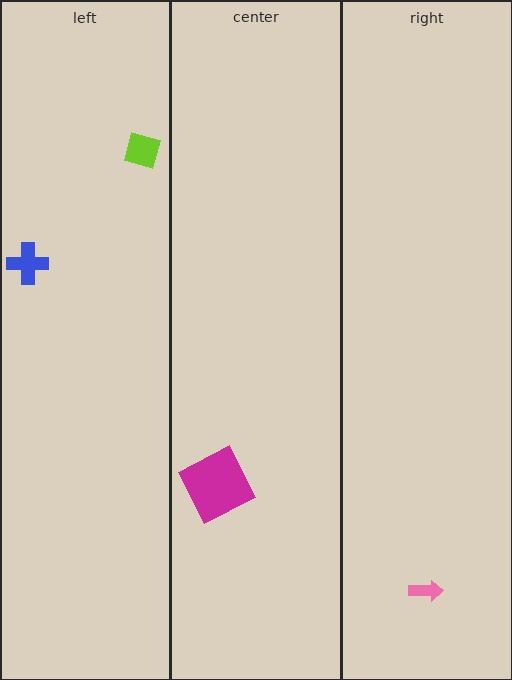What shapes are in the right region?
The pink arrow.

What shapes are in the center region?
The magenta square.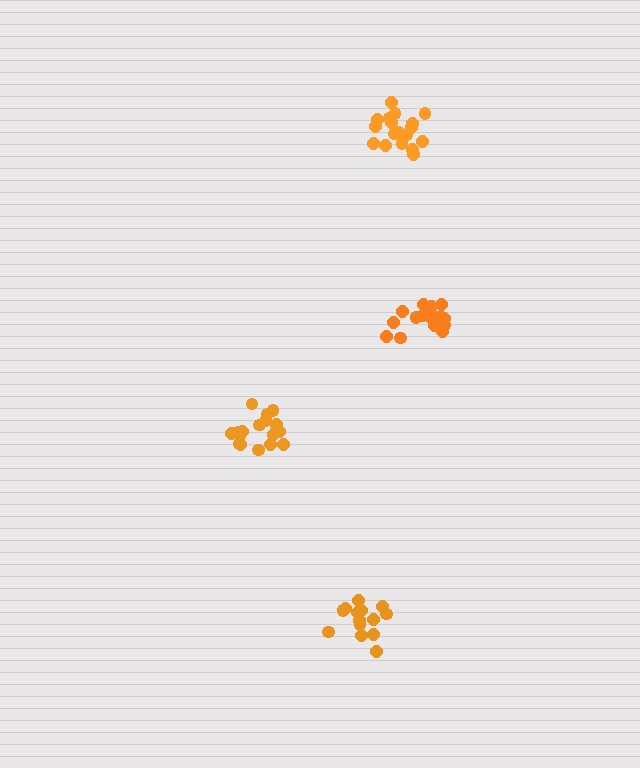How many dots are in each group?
Group 1: 18 dots, Group 2: 18 dots, Group 3: 19 dots, Group 4: 14 dots (69 total).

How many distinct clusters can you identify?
There are 4 distinct clusters.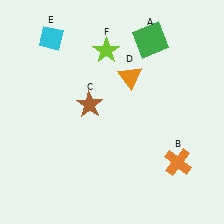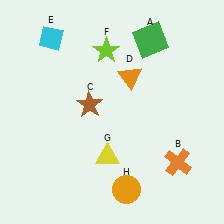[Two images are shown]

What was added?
A yellow triangle (G), an orange circle (H) were added in Image 2.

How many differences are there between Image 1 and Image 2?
There are 2 differences between the two images.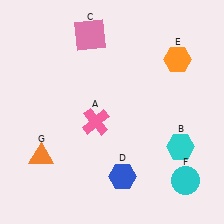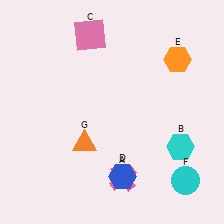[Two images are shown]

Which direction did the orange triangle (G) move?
The orange triangle (G) moved right.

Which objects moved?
The objects that moved are: the pink cross (A), the orange triangle (G).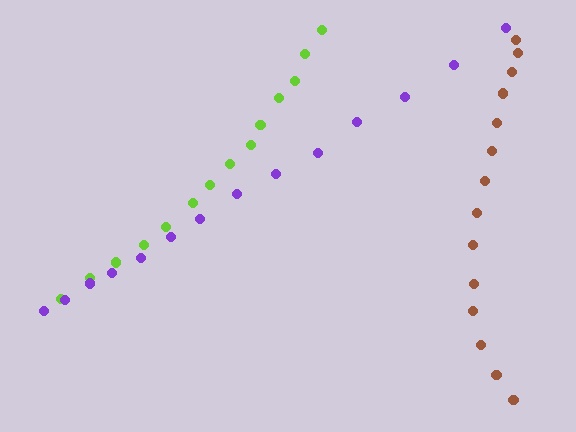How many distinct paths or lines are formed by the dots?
There are 3 distinct paths.